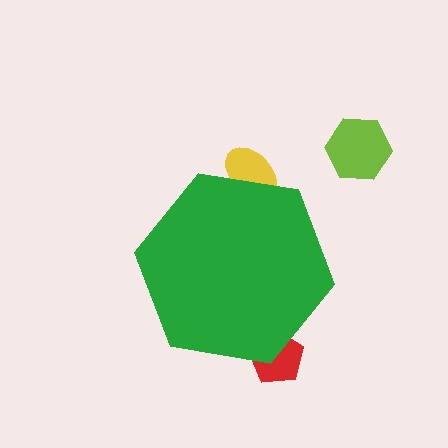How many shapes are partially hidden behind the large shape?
2 shapes are partially hidden.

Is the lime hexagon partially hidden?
No, the lime hexagon is fully visible.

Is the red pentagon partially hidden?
Yes, the red pentagon is partially hidden behind the green hexagon.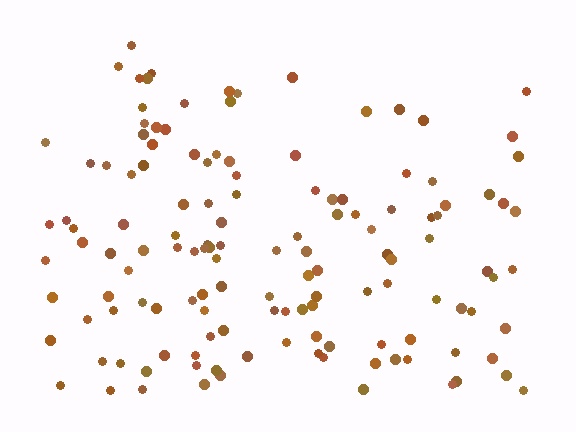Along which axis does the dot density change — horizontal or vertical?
Vertical.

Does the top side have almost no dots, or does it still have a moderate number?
Still a moderate number, just noticeably fewer than the bottom.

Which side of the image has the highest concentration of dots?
The bottom.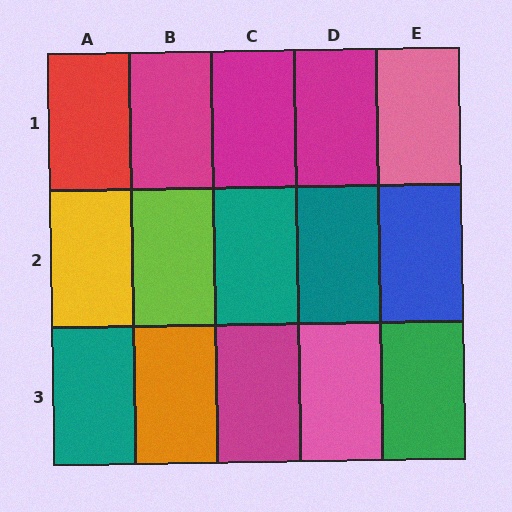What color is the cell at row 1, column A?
Red.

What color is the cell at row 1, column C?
Magenta.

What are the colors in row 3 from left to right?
Teal, orange, magenta, pink, green.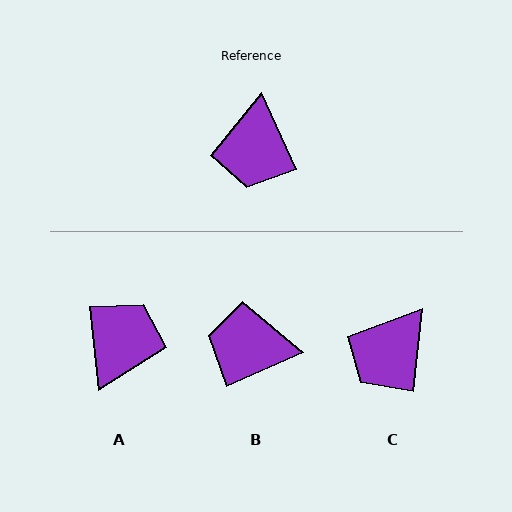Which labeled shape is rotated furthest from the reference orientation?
A, about 161 degrees away.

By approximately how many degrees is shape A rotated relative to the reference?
Approximately 161 degrees counter-clockwise.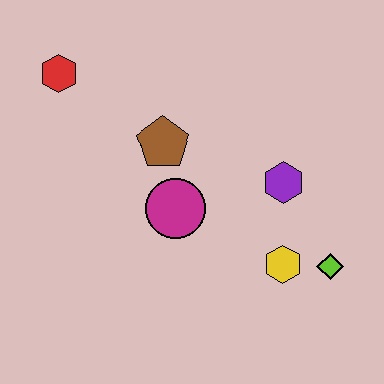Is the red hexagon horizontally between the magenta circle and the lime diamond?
No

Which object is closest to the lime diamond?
The yellow hexagon is closest to the lime diamond.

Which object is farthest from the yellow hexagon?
The red hexagon is farthest from the yellow hexagon.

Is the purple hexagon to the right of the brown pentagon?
Yes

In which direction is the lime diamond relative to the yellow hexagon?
The lime diamond is to the right of the yellow hexagon.